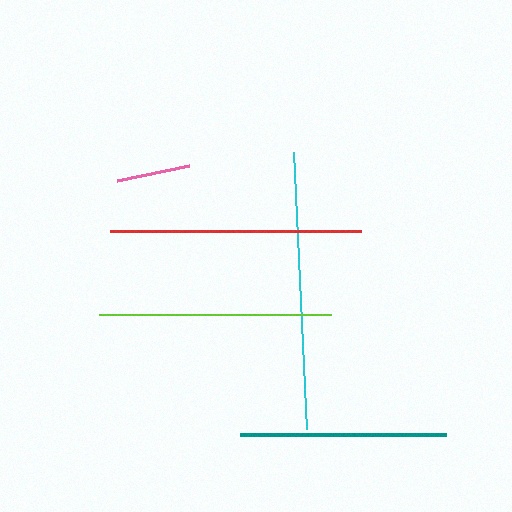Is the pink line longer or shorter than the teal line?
The teal line is longer than the pink line.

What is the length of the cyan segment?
The cyan segment is approximately 277 pixels long.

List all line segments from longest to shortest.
From longest to shortest: cyan, red, lime, teal, pink.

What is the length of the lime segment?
The lime segment is approximately 232 pixels long.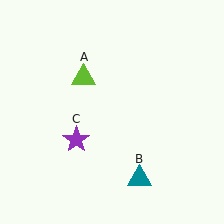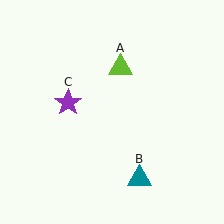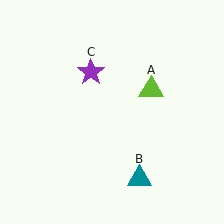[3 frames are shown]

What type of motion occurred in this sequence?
The lime triangle (object A), purple star (object C) rotated clockwise around the center of the scene.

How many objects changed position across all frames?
2 objects changed position: lime triangle (object A), purple star (object C).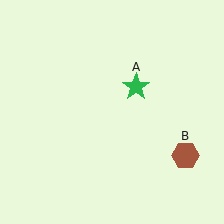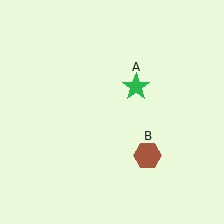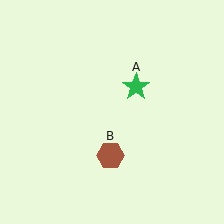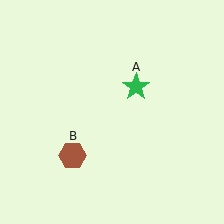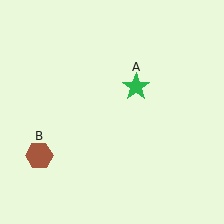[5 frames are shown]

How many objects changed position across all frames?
1 object changed position: brown hexagon (object B).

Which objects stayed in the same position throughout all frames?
Green star (object A) remained stationary.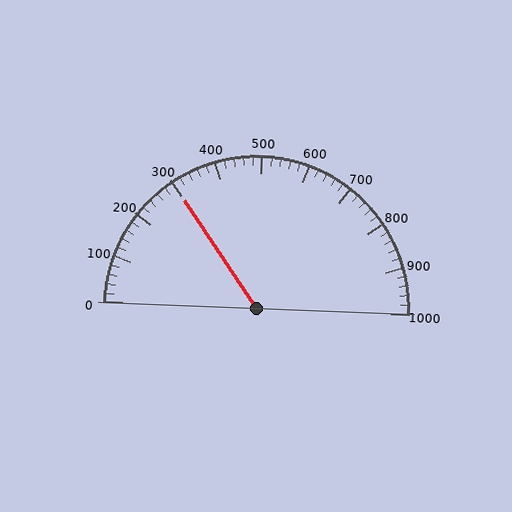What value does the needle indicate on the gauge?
The needle indicates approximately 300.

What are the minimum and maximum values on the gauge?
The gauge ranges from 0 to 1000.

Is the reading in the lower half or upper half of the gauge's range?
The reading is in the lower half of the range (0 to 1000).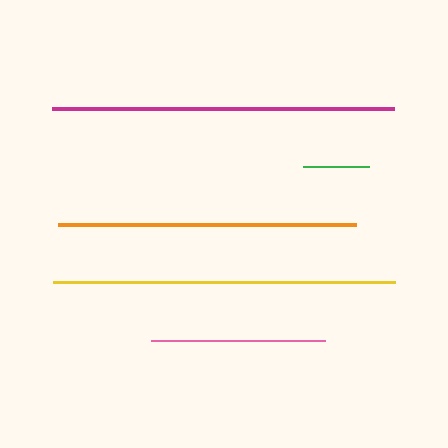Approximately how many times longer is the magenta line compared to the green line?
The magenta line is approximately 5.2 times the length of the green line.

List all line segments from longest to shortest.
From longest to shortest: magenta, yellow, orange, pink, green.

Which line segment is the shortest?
The green line is the shortest at approximately 66 pixels.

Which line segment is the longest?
The magenta line is the longest at approximately 343 pixels.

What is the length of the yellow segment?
The yellow segment is approximately 341 pixels long.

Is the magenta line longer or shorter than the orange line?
The magenta line is longer than the orange line.